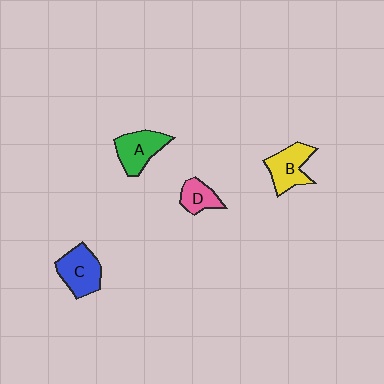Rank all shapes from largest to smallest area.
From largest to smallest: C (blue), A (green), B (yellow), D (pink).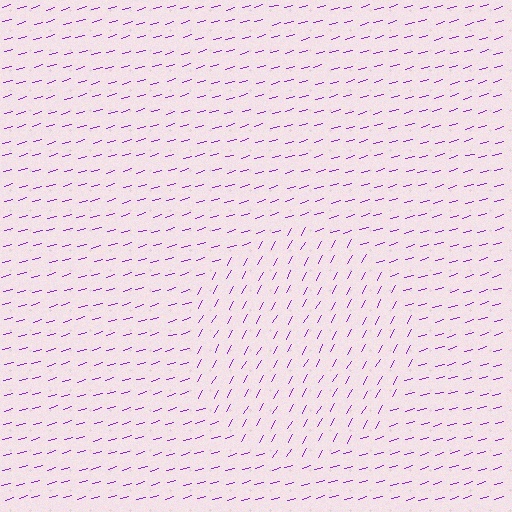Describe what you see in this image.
The image is filled with small purple line segments. A circle region in the image has lines oriented differently from the surrounding lines, creating a visible texture boundary.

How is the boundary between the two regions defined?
The boundary is defined purely by a change in line orientation (approximately 45 degrees difference). All lines are the same color and thickness.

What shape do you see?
I see a circle.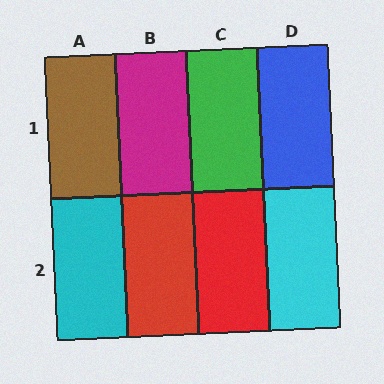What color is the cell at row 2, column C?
Red.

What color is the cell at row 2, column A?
Cyan.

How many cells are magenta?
1 cell is magenta.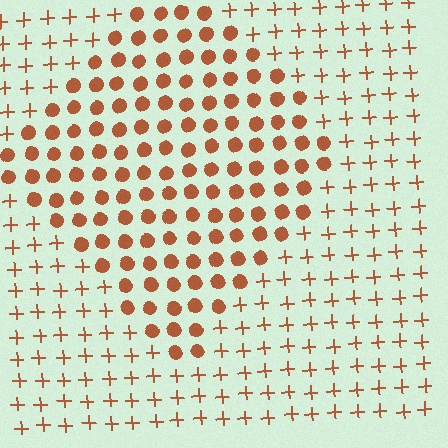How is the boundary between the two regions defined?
The boundary is defined by a change in element shape: circles inside vs. plus signs outside. All elements share the same color and spacing.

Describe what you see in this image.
The image is filled with small brown elements arranged in a uniform grid. A diamond-shaped region contains circles, while the surrounding area contains plus signs. The boundary is defined purely by the change in element shape.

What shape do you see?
I see a diamond.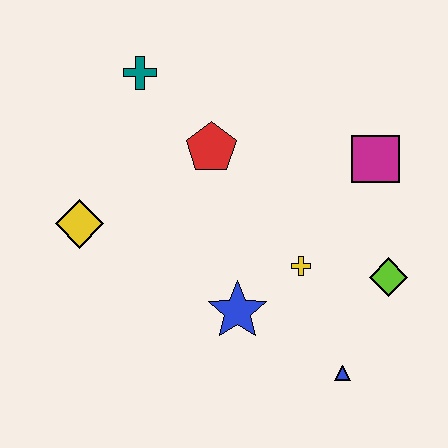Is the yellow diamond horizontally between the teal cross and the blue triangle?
No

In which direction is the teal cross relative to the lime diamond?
The teal cross is to the left of the lime diamond.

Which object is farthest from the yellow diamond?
The lime diamond is farthest from the yellow diamond.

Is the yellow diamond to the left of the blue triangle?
Yes